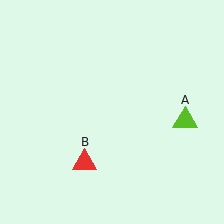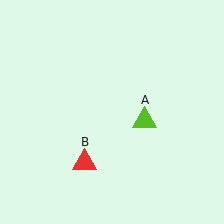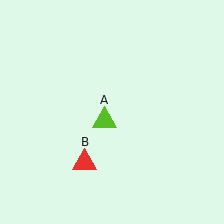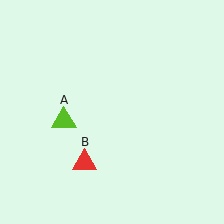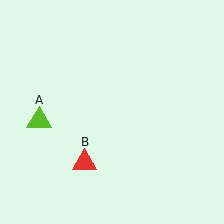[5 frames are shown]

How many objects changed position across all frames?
1 object changed position: lime triangle (object A).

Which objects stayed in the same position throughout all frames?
Red triangle (object B) remained stationary.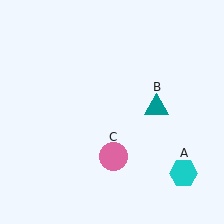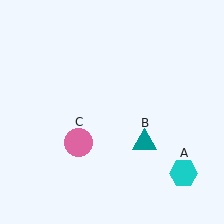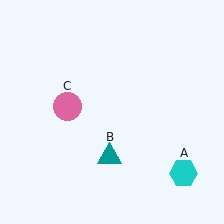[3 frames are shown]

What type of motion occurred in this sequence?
The teal triangle (object B), pink circle (object C) rotated clockwise around the center of the scene.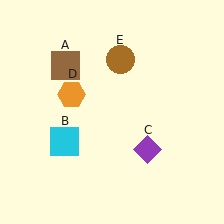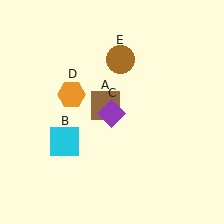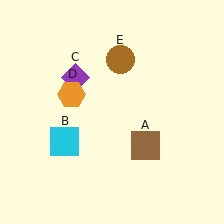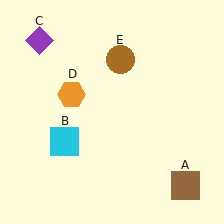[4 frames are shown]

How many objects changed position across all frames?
2 objects changed position: brown square (object A), purple diamond (object C).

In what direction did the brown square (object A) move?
The brown square (object A) moved down and to the right.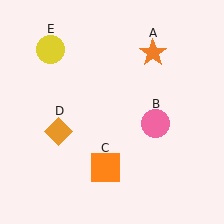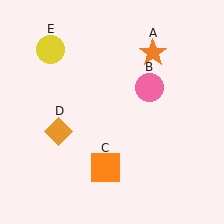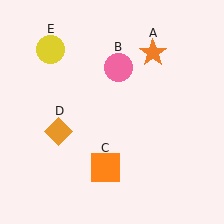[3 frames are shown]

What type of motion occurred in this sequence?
The pink circle (object B) rotated counterclockwise around the center of the scene.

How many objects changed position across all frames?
1 object changed position: pink circle (object B).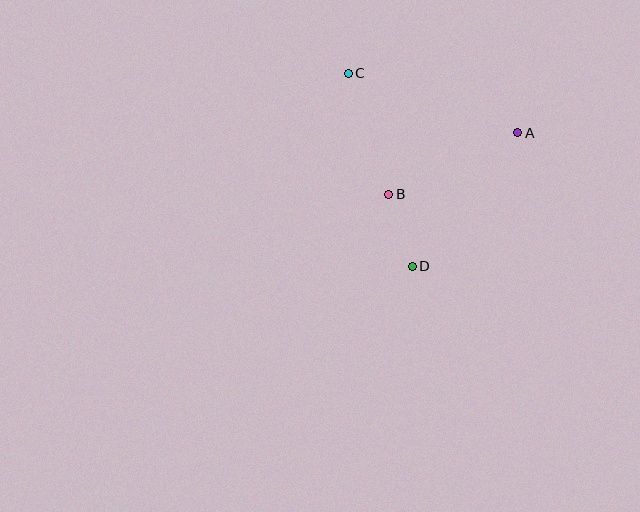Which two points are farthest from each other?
Points C and D are farthest from each other.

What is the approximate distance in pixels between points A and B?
The distance between A and B is approximately 143 pixels.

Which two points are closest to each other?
Points B and D are closest to each other.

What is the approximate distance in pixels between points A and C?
The distance between A and C is approximately 180 pixels.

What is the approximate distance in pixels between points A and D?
The distance between A and D is approximately 170 pixels.